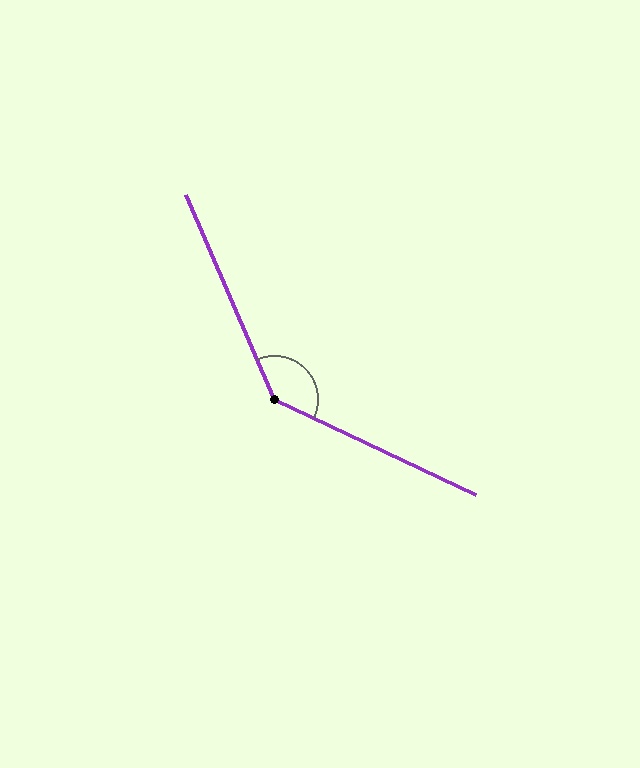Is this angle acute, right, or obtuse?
It is obtuse.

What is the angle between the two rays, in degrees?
Approximately 139 degrees.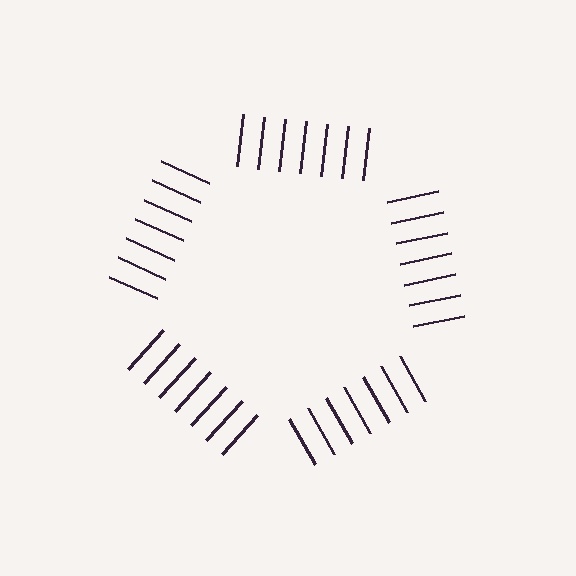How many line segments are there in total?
35 — 7 along each of the 5 edges.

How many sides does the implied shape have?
5 sides — the line-ends trace a pentagon.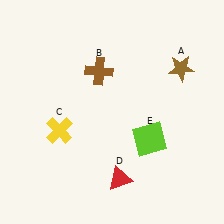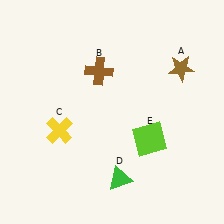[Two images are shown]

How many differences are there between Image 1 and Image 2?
There is 1 difference between the two images.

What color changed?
The triangle (D) changed from red in Image 1 to green in Image 2.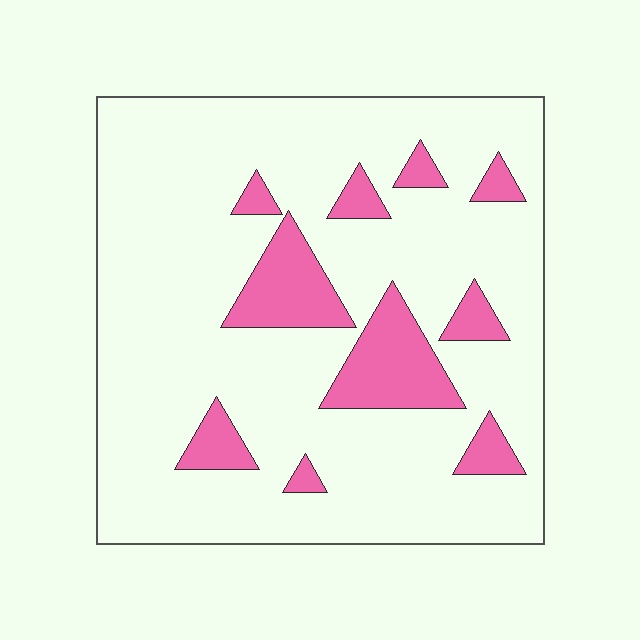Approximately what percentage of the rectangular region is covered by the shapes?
Approximately 15%.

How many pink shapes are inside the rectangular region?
10.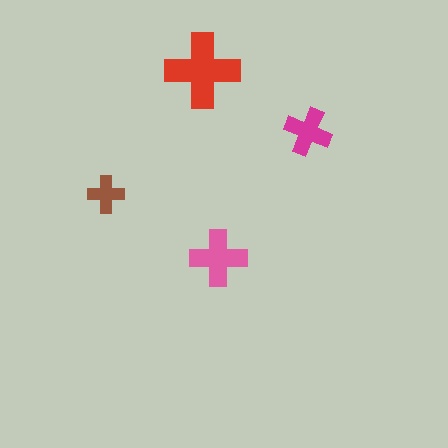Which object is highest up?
The red cross is topmost.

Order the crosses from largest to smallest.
the red one, the pink one, the magenta one, the brown one.